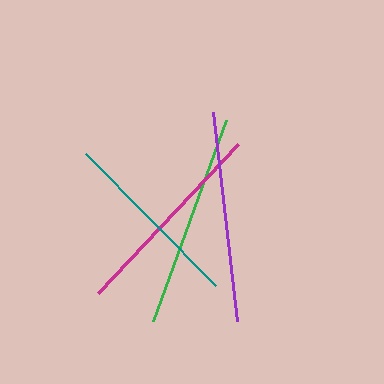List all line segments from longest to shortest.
From longest to shortest: green, purple, magenta, teal.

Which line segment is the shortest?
The teal line is the shortest at approximately 185 pixels.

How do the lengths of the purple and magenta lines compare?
The purple and magenta lines are approximately the same length.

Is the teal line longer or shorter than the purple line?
The purple line is longer than the teal line.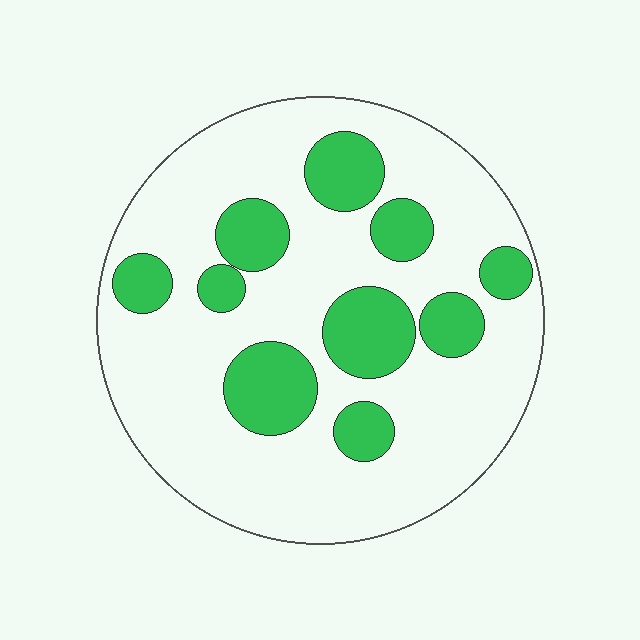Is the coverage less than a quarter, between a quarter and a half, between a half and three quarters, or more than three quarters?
Between a quarter and a half.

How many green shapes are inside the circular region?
10.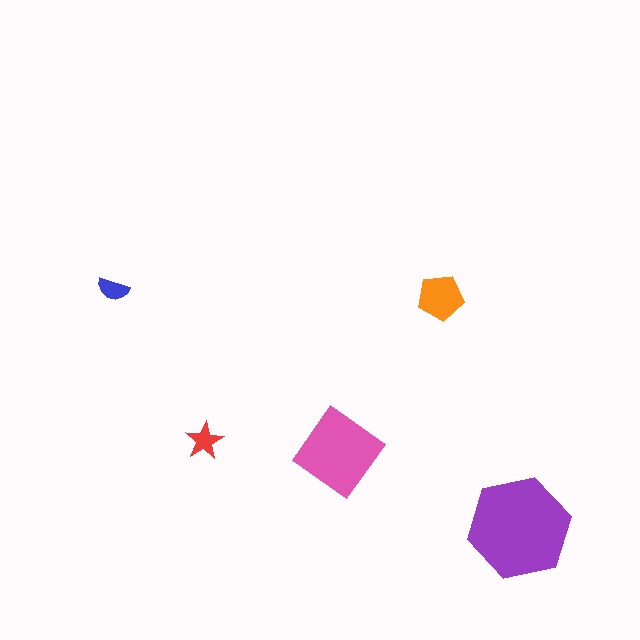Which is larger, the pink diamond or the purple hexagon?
The purple hexagon.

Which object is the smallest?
The blue semicircle.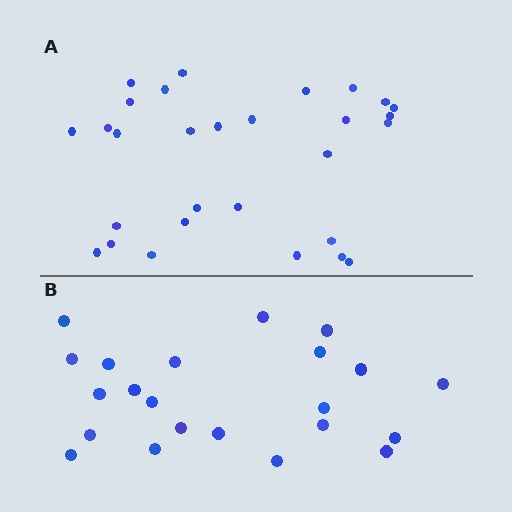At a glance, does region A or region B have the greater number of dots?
Region A (the top region) has more dots.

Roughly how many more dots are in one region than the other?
Region A has roughly 8 or so more dots than region B.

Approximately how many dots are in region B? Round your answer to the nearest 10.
About 20 dots. (The exact count is 22, which rounds to 20.)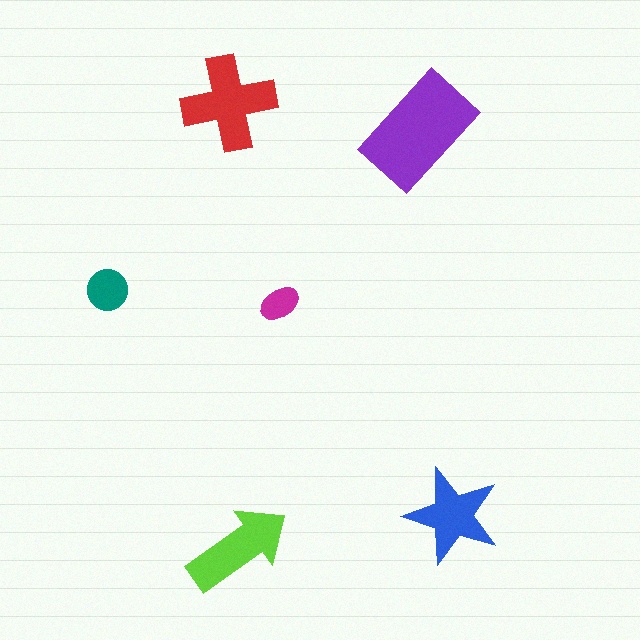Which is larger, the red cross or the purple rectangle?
The purple rectangle.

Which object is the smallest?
The magenta ellipse.